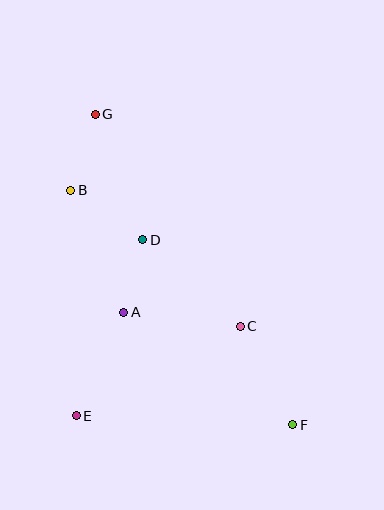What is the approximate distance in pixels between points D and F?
The distance between D and F is approximately 238 pixels.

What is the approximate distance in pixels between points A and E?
The distance between A and E is approximately 114 pixels.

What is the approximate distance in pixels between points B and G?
The distance between B and G is approximately 80 pixels.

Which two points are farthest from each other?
Points F and G are farthest from each other.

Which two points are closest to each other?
Points A and D are closest to each other.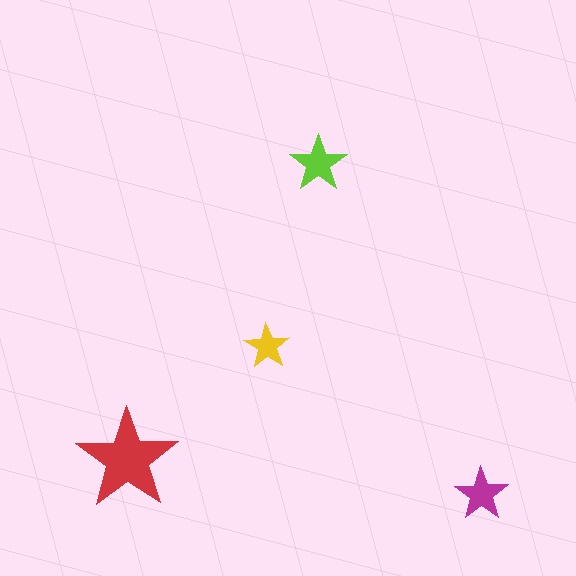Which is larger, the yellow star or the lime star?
The lime one.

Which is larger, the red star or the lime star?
The red one.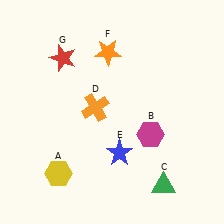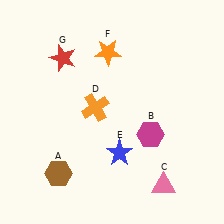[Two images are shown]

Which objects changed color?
A changed from yellow to brown. C changed from green to pink.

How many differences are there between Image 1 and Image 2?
There are 2 differences between the two images.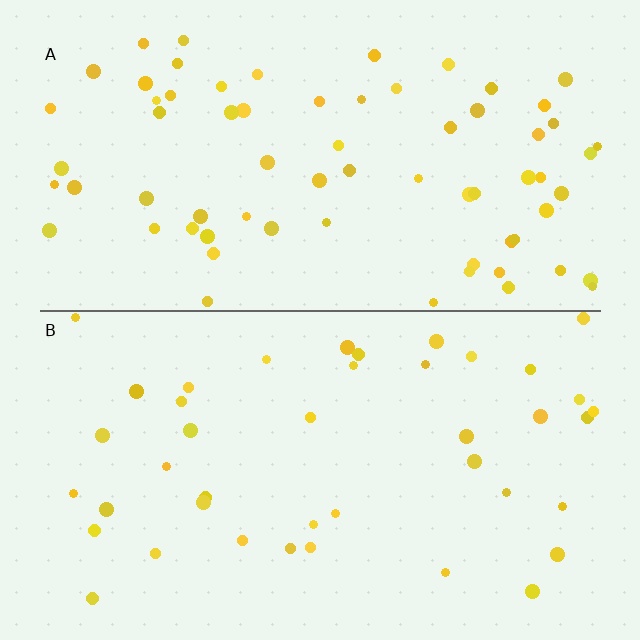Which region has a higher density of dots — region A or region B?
A (the top).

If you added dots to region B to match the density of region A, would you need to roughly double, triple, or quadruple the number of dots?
Approximately double.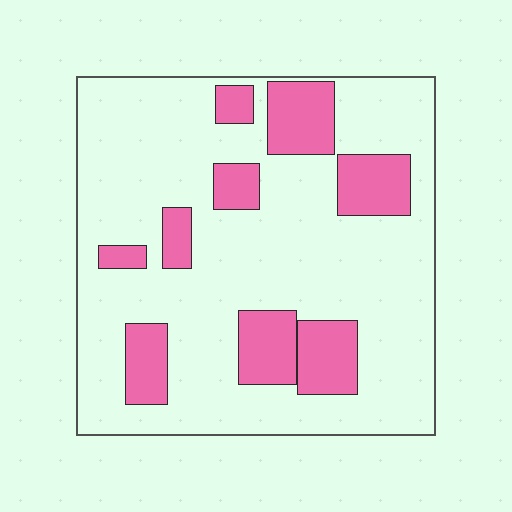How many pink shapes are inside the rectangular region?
9.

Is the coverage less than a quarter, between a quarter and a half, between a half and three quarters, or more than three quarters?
Less than a quarter.